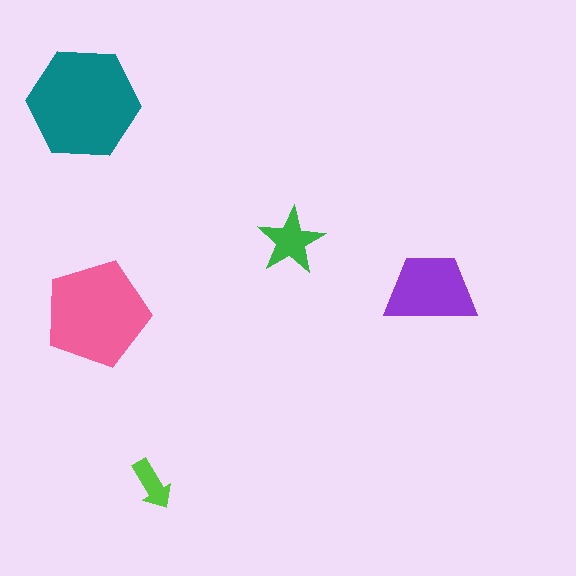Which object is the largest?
The teal hexagon.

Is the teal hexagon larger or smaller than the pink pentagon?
Larger.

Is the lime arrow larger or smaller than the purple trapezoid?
Smaller.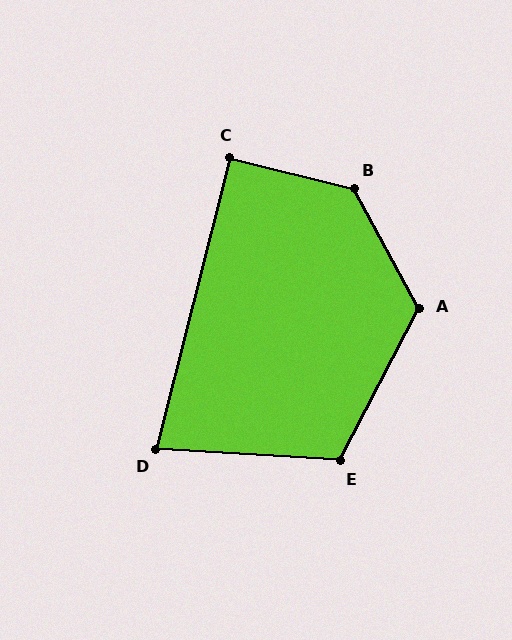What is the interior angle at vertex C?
Approximately 90 degrees (approximately right).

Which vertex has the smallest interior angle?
D, at approximately 79 degrees.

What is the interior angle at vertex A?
Approximately 124 degrees (obtuse).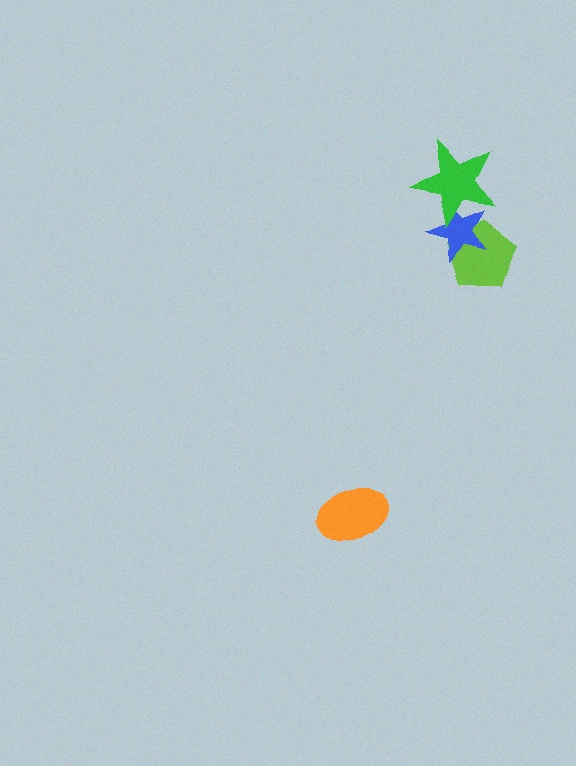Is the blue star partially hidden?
Yes, it is partially covered by another shape.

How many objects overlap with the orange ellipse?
0 objects overlap with the orange ellipse.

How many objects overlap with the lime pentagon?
1 object overlaps with the lime pentagon.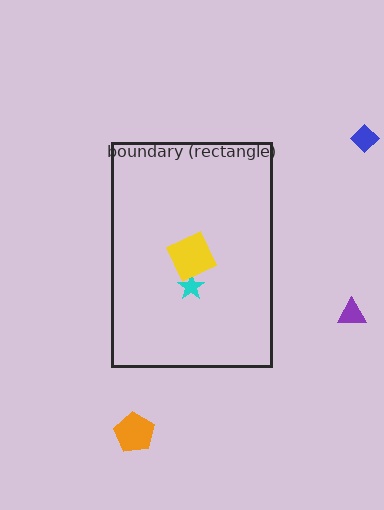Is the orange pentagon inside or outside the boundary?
Outside.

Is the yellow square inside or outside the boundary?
Inside.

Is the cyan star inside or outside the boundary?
Inside.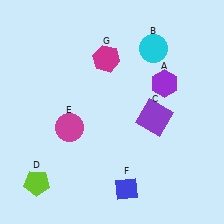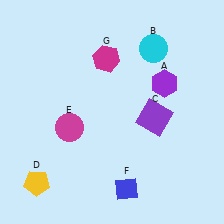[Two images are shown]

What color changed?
The pentagon (D) changed from lime in Image 1 to yellow in Image 2.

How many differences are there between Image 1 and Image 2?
There is 1 difference between the two images.